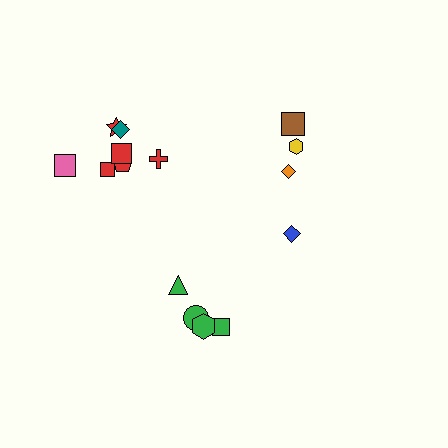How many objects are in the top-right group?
There are 4 objects.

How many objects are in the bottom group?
There are 4 objects.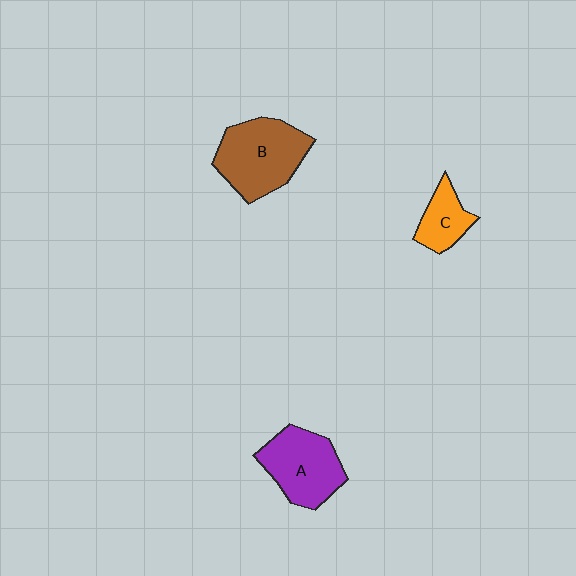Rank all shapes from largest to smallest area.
From largest to smallest: B (brown), A (purple), C (orange).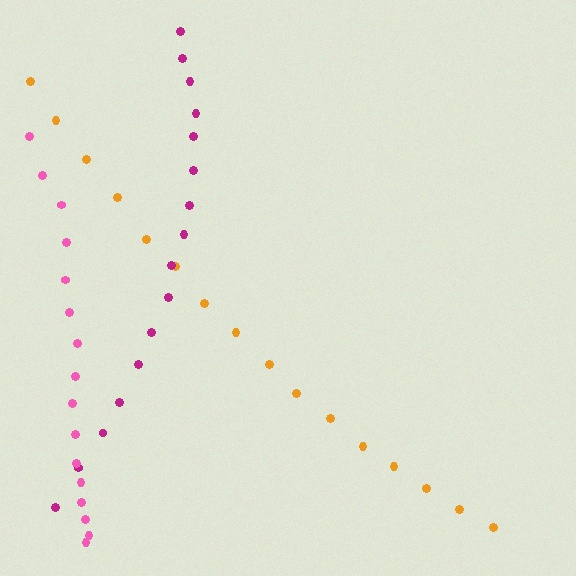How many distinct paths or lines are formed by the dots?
There are 3 distinct paths.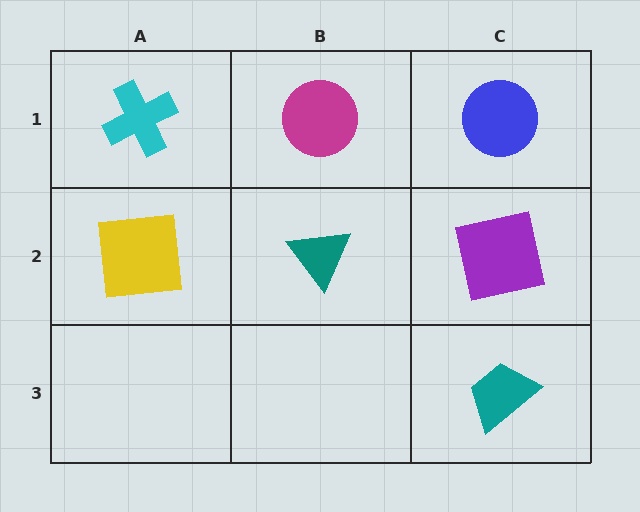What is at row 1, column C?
A blue circle.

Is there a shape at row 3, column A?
No, that cell is empty.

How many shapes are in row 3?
1 shape.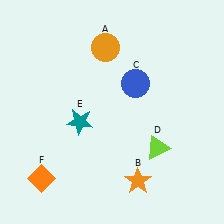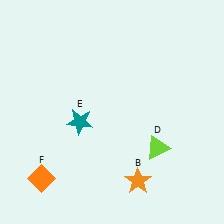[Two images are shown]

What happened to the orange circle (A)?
The orange circle (A) was removed in Image 2. It was in the top-left area of Image 1.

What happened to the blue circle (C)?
The blue circle (C) was removed in Image 2. It was in the top-right area of Image 1.